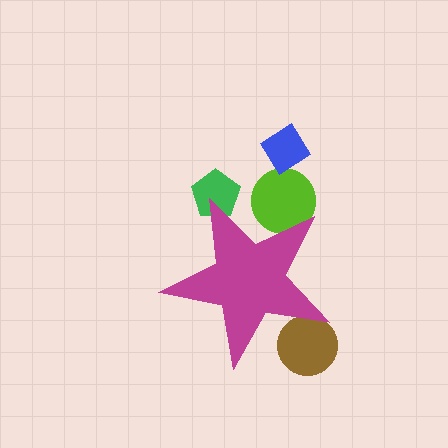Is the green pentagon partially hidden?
Yes, the green pentagon is partially hidden behind the magenta star.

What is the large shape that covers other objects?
A magenta star.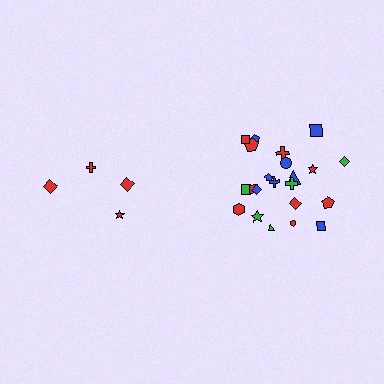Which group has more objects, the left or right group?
The right group.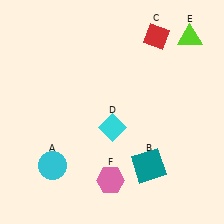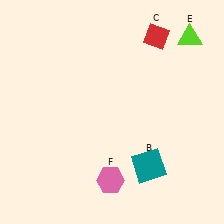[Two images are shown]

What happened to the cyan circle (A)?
The cyan circle (A) was removed in Image 2. It was in the bottom-left area of Image 1.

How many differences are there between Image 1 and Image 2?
There are 2 differences between the two images.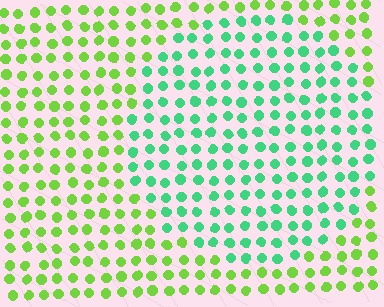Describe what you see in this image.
The image is filled with small lime elements in a uniform arrangement. A circle-shaped region is visible where the elements are tinted to a slightly different hue, forming a subtle color boundary.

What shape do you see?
I see a circle.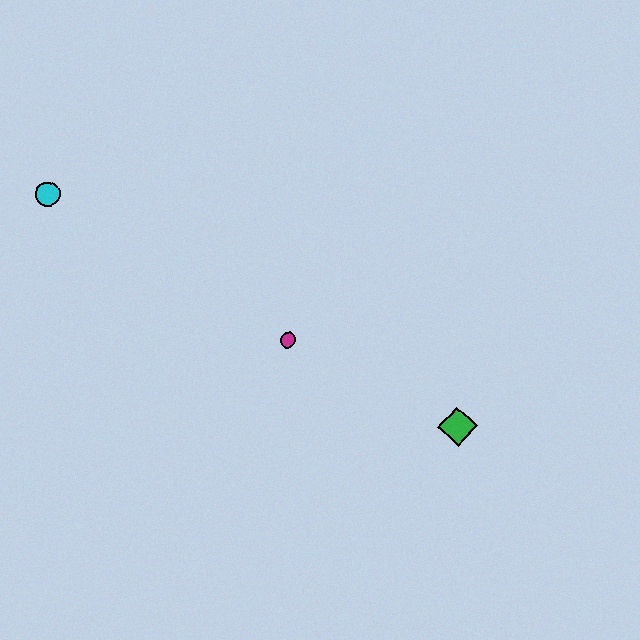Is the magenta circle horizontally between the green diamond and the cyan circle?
Yes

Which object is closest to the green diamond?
The magenta circle is closest to the green diamond.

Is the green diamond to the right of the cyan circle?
Yes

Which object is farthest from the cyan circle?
The green diamond is farthest from the cyan circle.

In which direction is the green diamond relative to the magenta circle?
The green diamond is to the right of the magenta circle.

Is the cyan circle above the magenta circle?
Yes